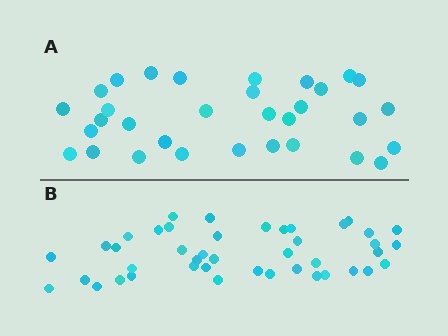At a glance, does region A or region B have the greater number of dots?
Region B (the bottom region) has more dots.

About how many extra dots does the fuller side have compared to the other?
Region B has roughly 12 or so more dots than region A.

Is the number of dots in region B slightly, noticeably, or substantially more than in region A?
Region B has noticeably more, but not dramatically so. The ratio is roughly 1.3 to 1.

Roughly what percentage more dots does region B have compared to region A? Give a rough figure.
About 35% more.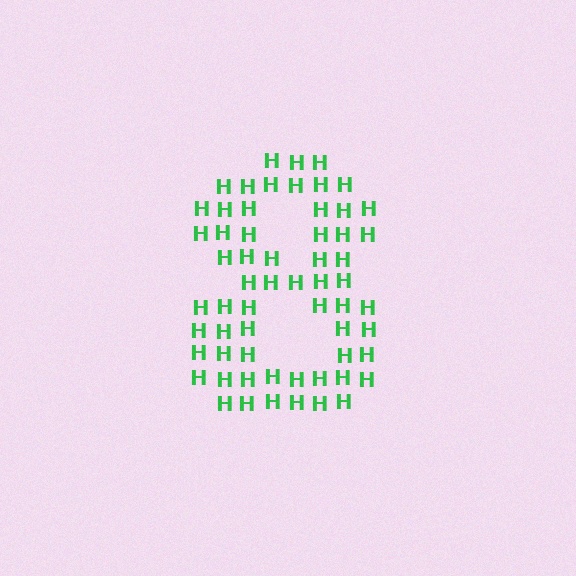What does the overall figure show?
The overall figure shows the digit 8.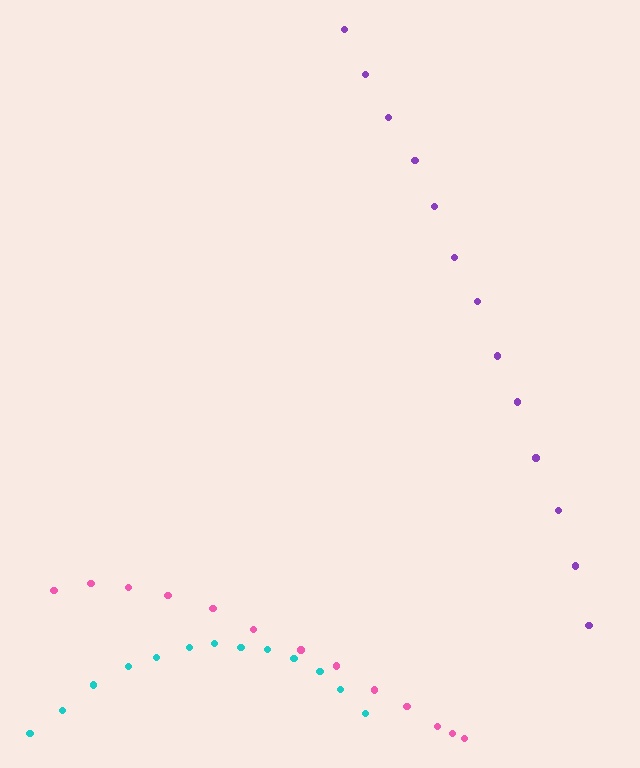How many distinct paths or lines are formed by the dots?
There are 3 distinct paths.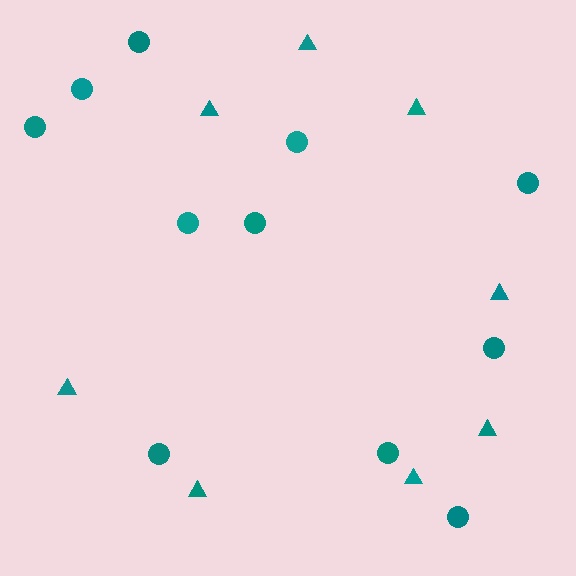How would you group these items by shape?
There are 2 groups: one group of triangles (8) and one group of circles (11).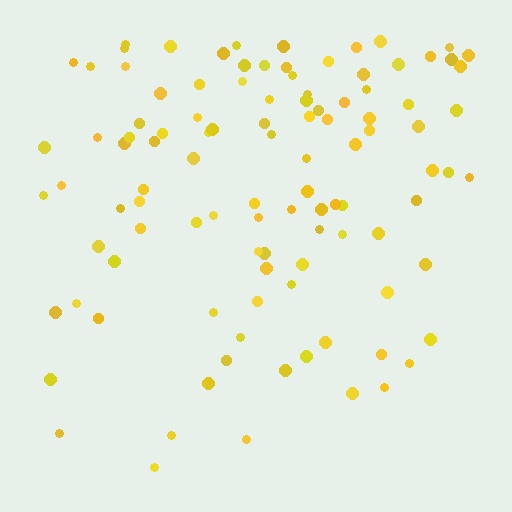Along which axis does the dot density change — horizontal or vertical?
Vertical.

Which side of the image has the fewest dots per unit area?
The bottom.